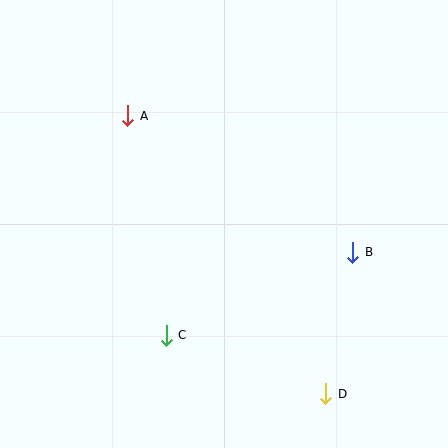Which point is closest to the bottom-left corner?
Point C is closest to the bottom-left corner.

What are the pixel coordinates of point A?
Point A is at (128, 116).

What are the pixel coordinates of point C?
Point C is at (166, 335).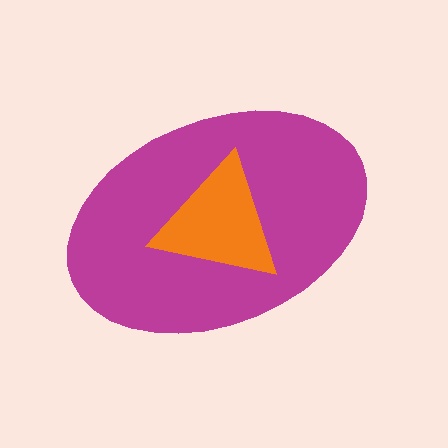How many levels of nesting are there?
2.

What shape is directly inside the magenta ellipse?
The orange triangle.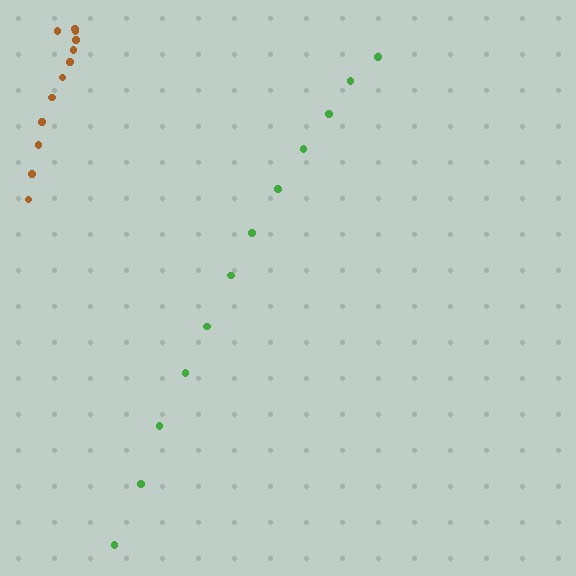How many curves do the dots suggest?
There are 2 distinct paths.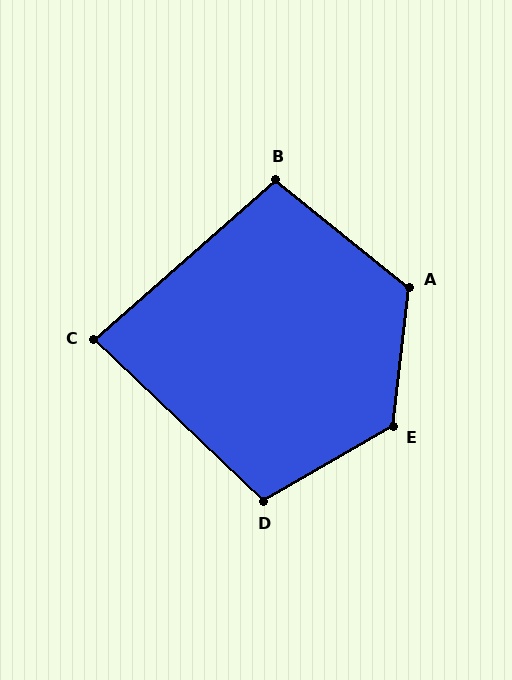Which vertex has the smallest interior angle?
C, at approximately 85 degrees.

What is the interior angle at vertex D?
Approximately 106 degrees (obtuse).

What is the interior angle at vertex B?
Approximately 100 degrees (obtuse).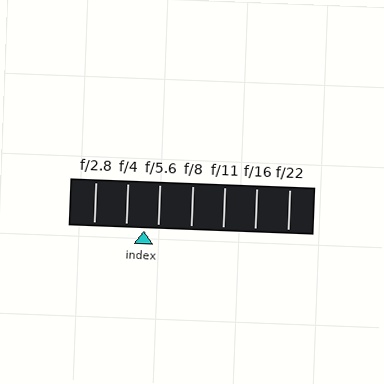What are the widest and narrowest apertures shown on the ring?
The widest aperture shown is f/2.8 and the narrowest is f/22.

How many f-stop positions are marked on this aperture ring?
There are 7 f-stop positions marked.